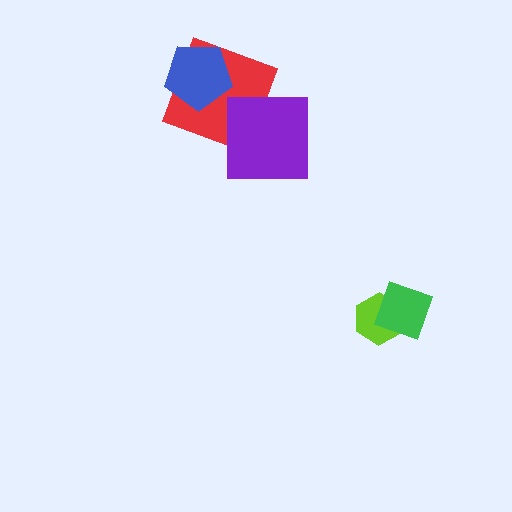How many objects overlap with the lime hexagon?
1 object overlaps with the lime hexagon.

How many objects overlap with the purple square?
1 object overlaps with the purple square.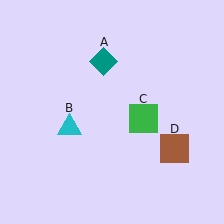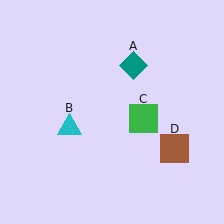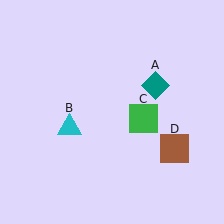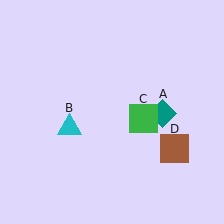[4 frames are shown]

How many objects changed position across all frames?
1 object changed position: teal diamond (object A).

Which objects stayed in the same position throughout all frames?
Cyan triangle (object B) and green square (object C) and brown square (object D) remained stationary.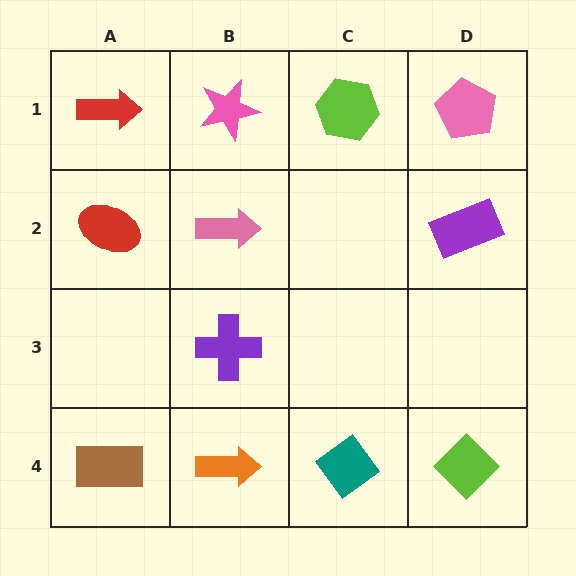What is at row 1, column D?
A pink pentagon.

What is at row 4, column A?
A brown rectangle.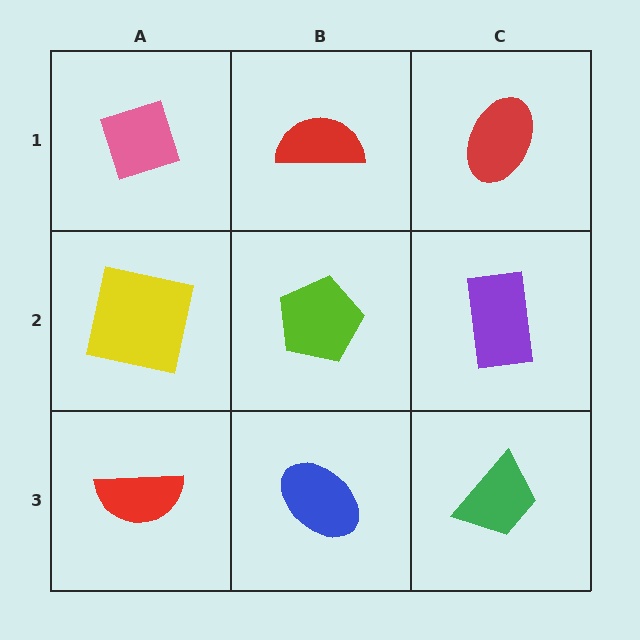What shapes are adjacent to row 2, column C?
A red ellipse (row 1, column C), a green trapezoid (row 3, column C), a lime pentagon (row 2, column B).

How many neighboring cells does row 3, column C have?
2.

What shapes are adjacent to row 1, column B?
A lime pentagon (row 2, column B), a pink diamond (row 1, column A), a red ellipse (row 1, column C).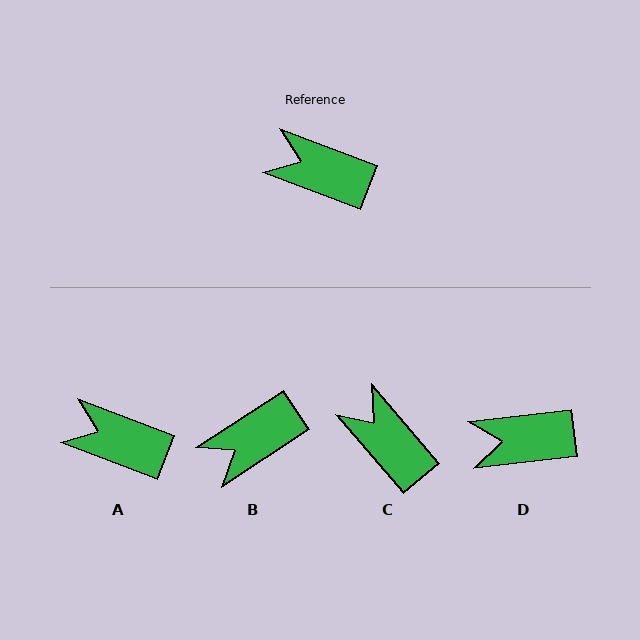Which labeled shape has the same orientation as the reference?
A.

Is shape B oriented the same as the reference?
No, it is off by about 54 degrees.